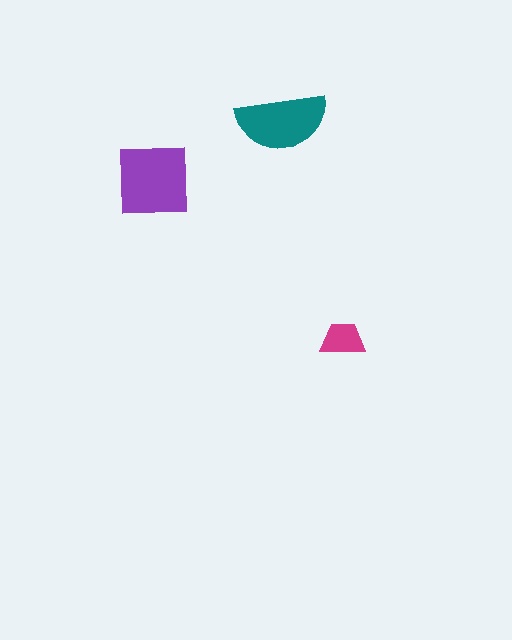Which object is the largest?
The purple square.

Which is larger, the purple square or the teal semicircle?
The purple square.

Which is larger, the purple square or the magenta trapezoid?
The purple square.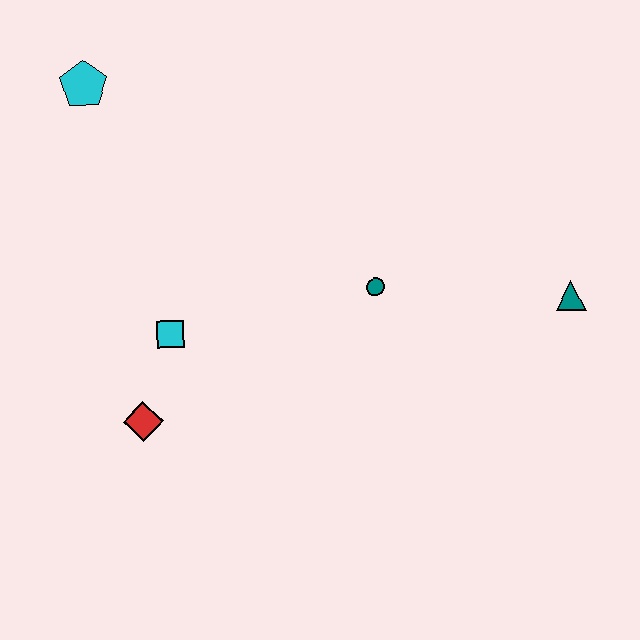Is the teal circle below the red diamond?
No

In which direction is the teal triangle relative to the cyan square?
The teal triangle is to the right of the cyan square.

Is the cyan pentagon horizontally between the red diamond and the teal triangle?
No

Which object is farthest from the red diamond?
The teal triangle is farthest from the red diamond.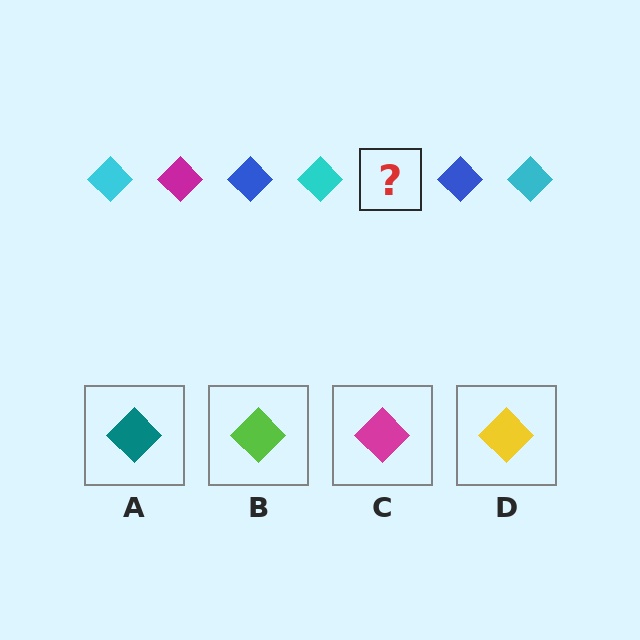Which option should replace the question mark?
Option C.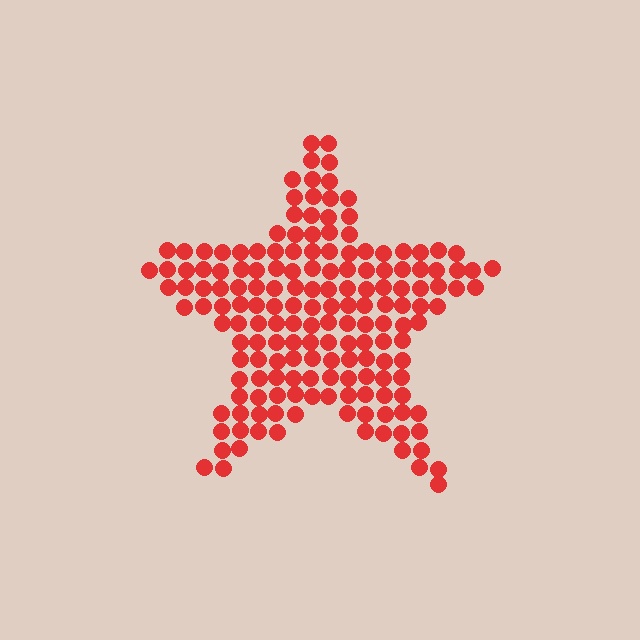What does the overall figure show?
The overall figure shows a star.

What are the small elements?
The small elements are circles.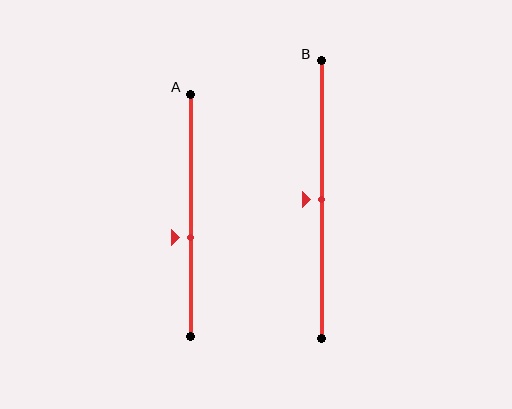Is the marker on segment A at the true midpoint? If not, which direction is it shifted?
No, the marker on segment A is shifted downward by about 9% of the segment length.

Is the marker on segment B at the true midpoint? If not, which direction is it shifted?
Yes, the marker on segment B is at the true midpoint.